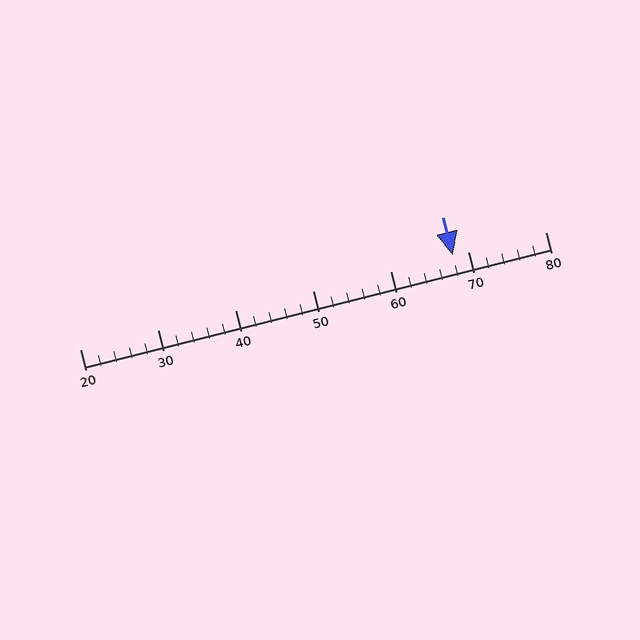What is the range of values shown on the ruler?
The ruler shows values from 20 to 80.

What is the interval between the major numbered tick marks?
The major tick marks are spaced 10 units apart.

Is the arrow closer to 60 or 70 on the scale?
The arrow is closer to 70.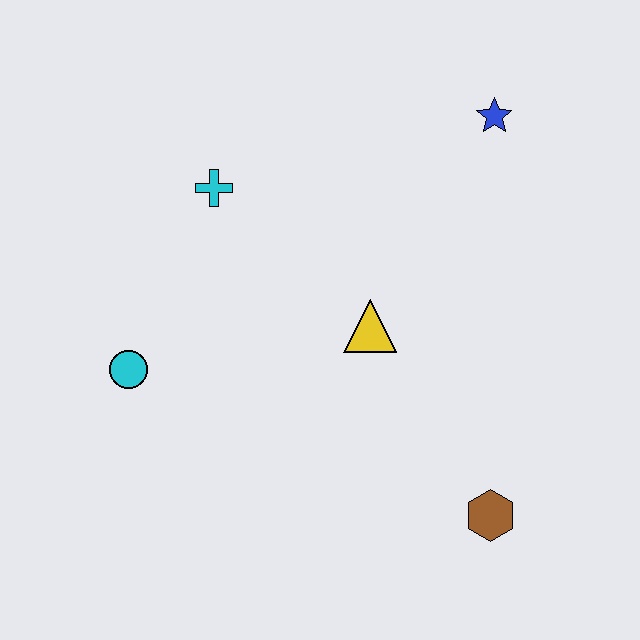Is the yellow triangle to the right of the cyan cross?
Yes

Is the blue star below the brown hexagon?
No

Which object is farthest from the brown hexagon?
The cyan cross is farthest from the brown hexagon.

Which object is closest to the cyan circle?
The cyan cross is closest to the cyan circle.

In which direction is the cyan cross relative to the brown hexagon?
The cyan cross is above the brown hexagon.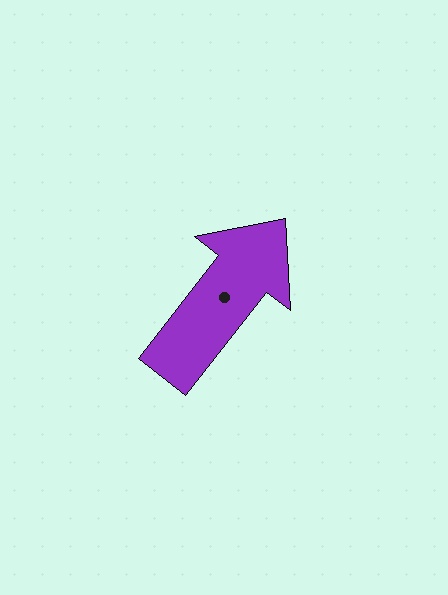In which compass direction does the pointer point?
Northeast.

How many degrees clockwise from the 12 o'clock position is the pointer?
Approximately 38 degrees.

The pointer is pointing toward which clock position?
Roughly 1 o'clock.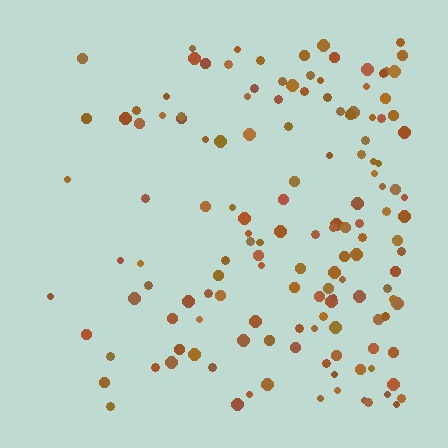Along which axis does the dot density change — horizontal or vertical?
Horizontal.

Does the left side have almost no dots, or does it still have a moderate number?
Still a moderate number, just noticeably fewer than the right.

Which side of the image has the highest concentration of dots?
The right.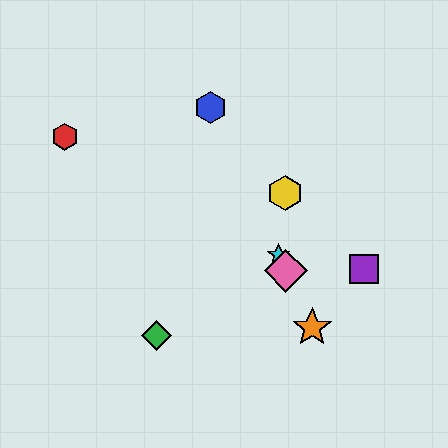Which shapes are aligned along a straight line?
The blue hexagon, the orange star, the cyan star, the pink diamond are aligned along a straight line.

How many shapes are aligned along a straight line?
4 shapes (the blue hexagon, the orange star, the cyan star, the pink diamond) are aligned along a straight line.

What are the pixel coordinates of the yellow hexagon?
The yellow hexagon is at (285, 193).